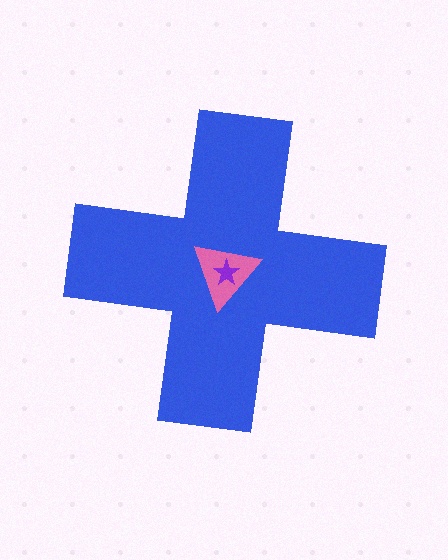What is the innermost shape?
The purple star.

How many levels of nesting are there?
3.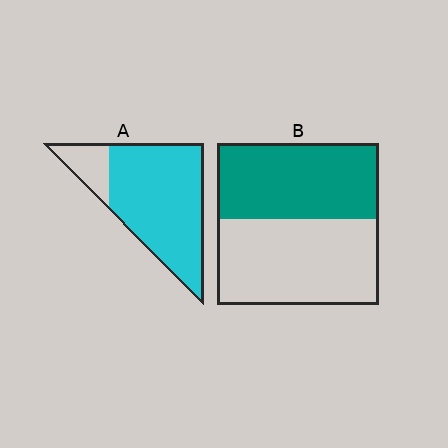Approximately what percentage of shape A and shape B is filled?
A is approximately 85% and B is approximately 45%.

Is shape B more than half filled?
Roughly half.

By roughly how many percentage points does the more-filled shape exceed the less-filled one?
By roughly 35 percentage points (A over B).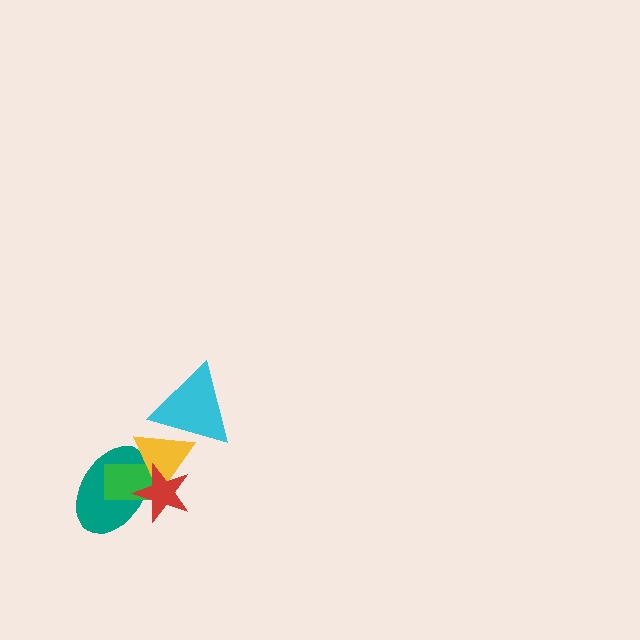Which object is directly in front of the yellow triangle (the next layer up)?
The cyan triangle is directly in front of the yellow triangle.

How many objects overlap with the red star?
3 objects overlap with the red star.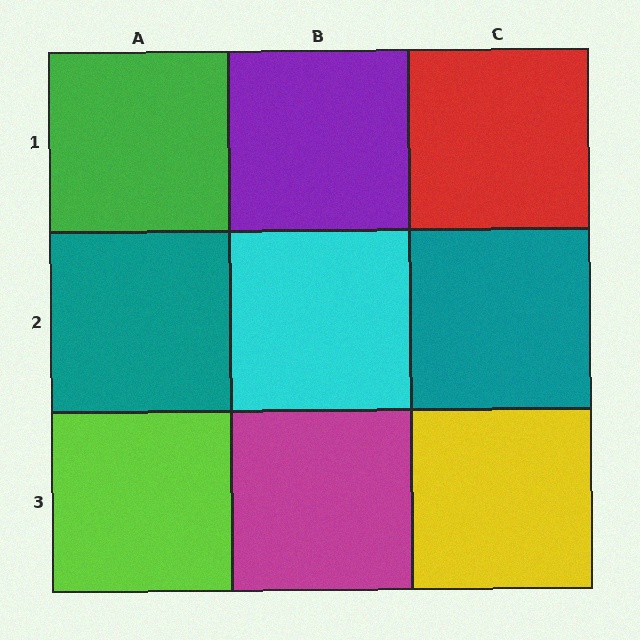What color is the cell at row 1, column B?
Purple.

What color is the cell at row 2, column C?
Teal.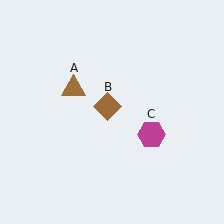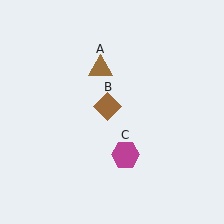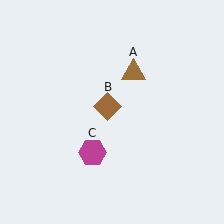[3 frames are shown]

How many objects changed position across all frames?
2 objects changed position: brown triangle (object A), magenta hexagon (object C).